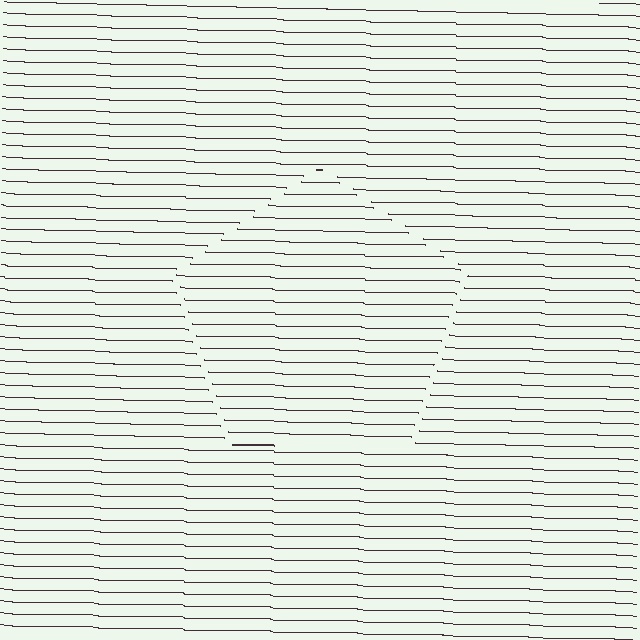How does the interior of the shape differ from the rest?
The interior of the shape contains the same grating, shifted by half a period — the contour is defined by the phase discontinuity where line-ends from the inner and outer gratings abut.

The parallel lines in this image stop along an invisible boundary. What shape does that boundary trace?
An illusory pentagon. The interior of the shape contains the same grating, shifted by half a period — the contour is defined by the phase discontinuity where line-ends from the inner and outer gratings abut.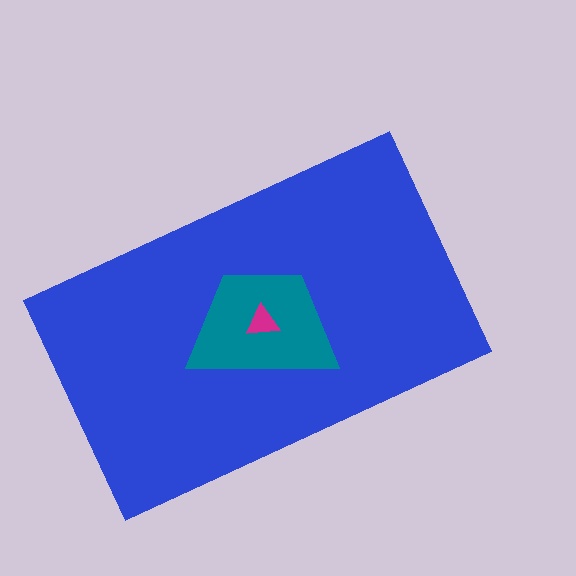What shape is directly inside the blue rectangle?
The teal trapezoid.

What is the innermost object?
The magenta triangle.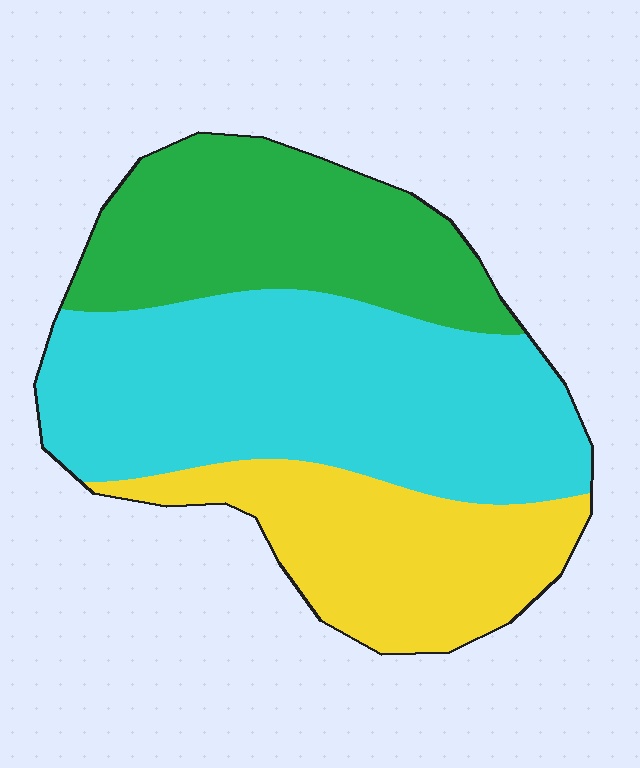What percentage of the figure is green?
Green takes up between a sixth and a third of the figure.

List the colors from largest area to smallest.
From largest to smallest: cyan, green, yellow.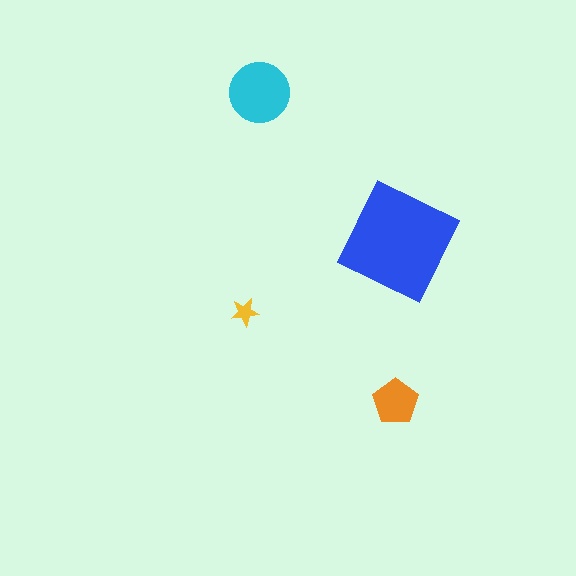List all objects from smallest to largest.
The yellow star, the orange pentagon, the cyan circle, the blue diamond.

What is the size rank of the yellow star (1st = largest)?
4th.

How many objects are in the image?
There are 4 objects in the image.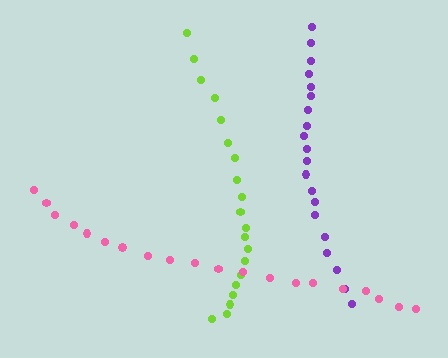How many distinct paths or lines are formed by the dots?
There are 3 distinct paths.